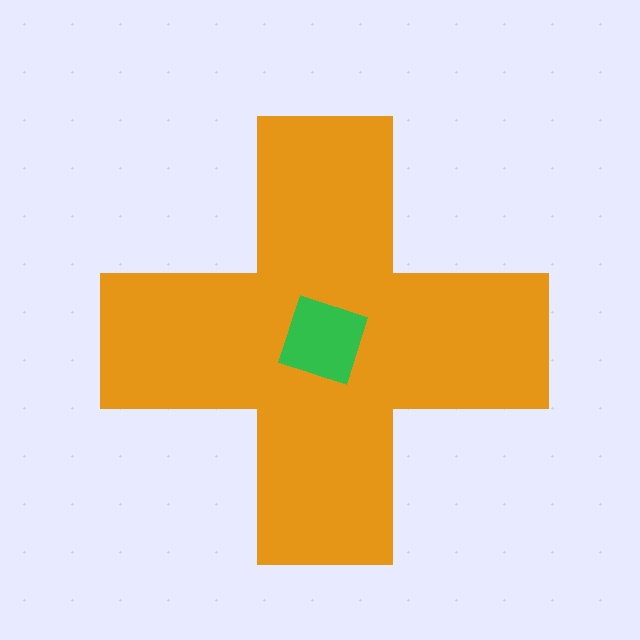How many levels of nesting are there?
2.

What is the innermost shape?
The green diamond.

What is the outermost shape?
The orange cross.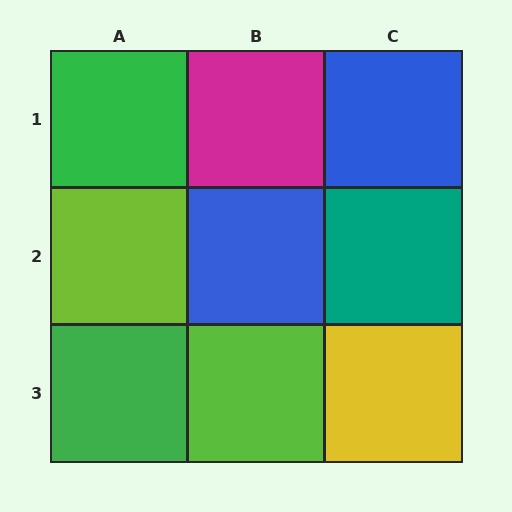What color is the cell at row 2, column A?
Lime.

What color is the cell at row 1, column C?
Blue.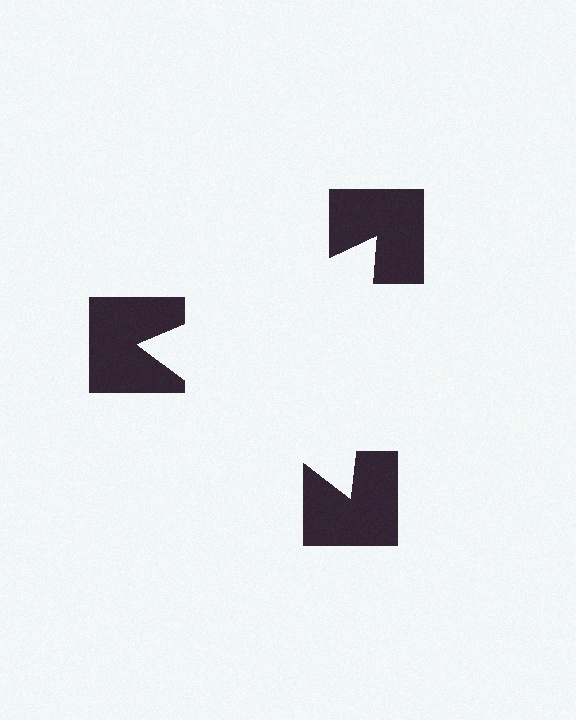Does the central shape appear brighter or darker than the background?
It typically appears slightly brighter than the background, even though no actual brightness change is drawn.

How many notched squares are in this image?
There are 3 — one at each vertex of the illusory triangle.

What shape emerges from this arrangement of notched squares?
An illusory triangle — its edges are inferred from the aligned wedge cuts in the notched squares, not physically drawn.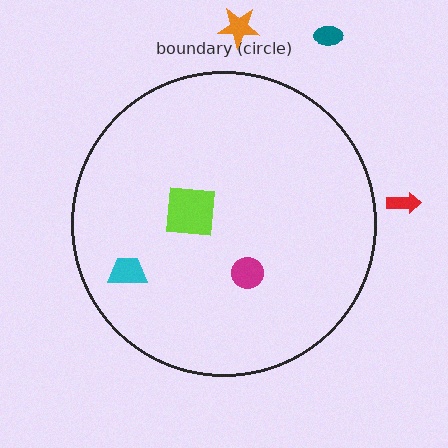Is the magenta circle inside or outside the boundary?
Inside.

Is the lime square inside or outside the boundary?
Inside.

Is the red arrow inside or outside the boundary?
Outside.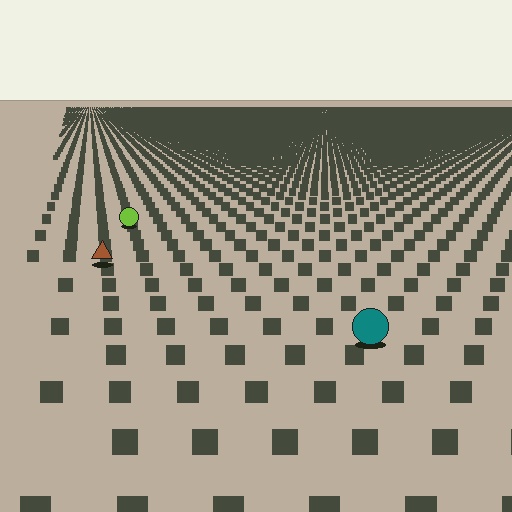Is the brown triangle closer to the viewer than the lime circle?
Yes. The brown triangle is closer — you can tell from the texture gradient: the ground texture is coarser near it.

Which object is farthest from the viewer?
The lime circle is farthest from the viewer. It appears smaller and the ground texture around it is denser.